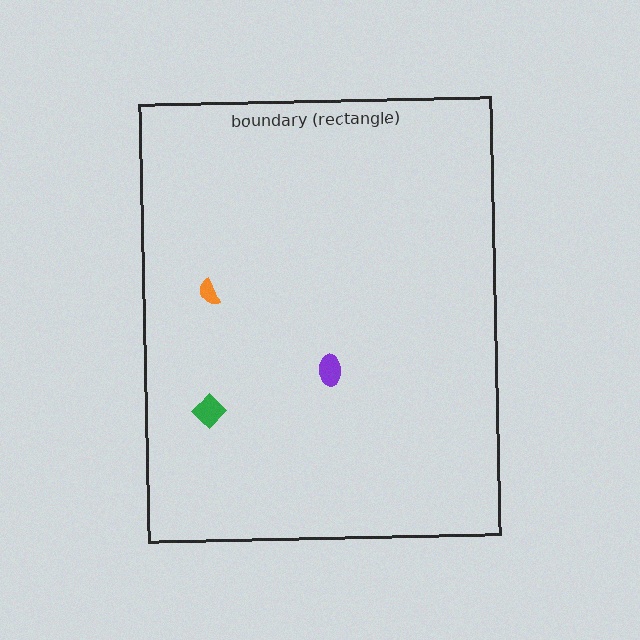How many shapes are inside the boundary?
3 inside, 0 outside.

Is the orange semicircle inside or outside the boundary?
Inside.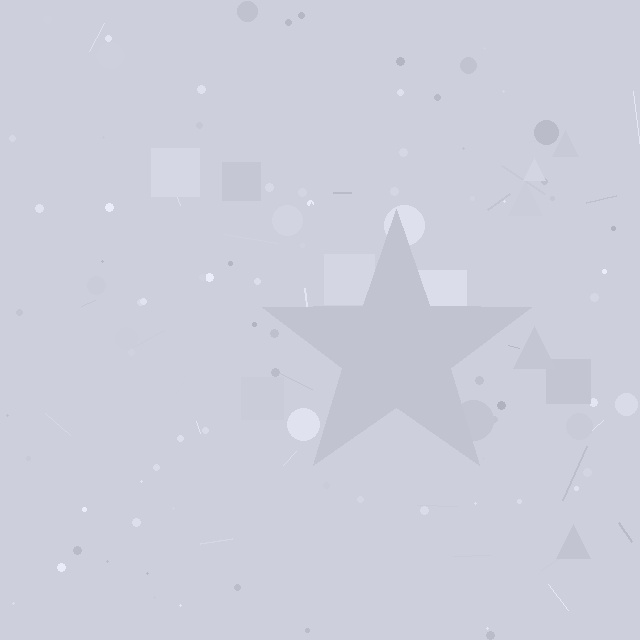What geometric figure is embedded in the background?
A star is embedded in the background.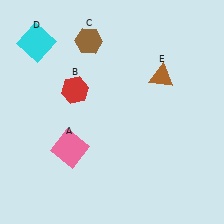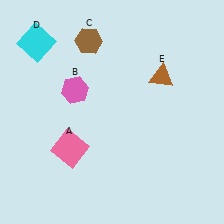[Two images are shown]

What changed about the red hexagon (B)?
In Image 1, B is red. In Image 2, it changed to pink.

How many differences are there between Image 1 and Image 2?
There is 1 difference between the two images.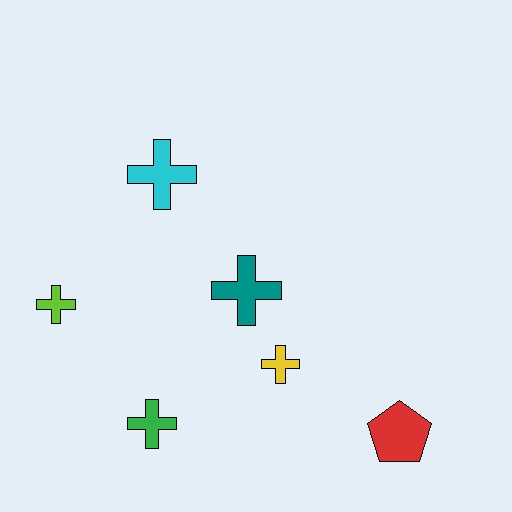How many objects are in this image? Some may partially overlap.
There are 6 objects.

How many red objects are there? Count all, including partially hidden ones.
There is 1 red object.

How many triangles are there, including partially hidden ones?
There are no triangles.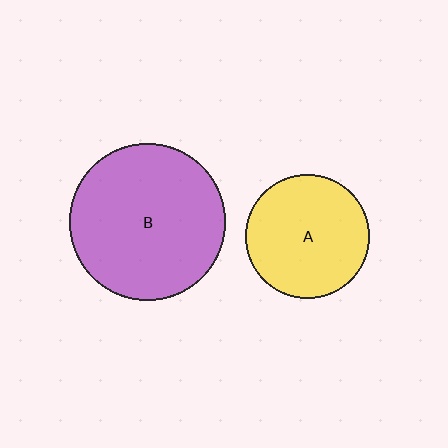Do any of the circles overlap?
No, none of the circles overlap.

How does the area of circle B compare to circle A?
Approximately 1.6 times.